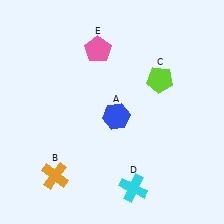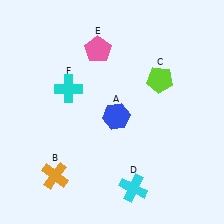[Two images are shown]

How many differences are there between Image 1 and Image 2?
There is 1 difference between the two images.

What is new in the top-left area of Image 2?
A cyan cross (F) was added in the top-left area of Image 2.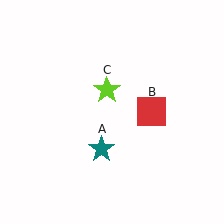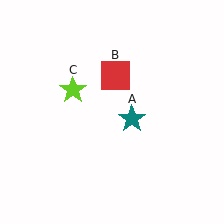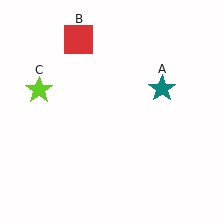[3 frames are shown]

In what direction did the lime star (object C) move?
The lime star (object C) moved left.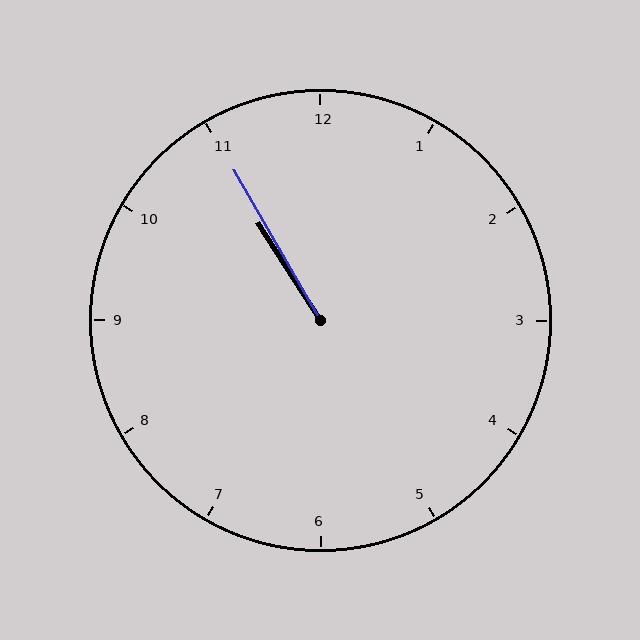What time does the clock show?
10:55.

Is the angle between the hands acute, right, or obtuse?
It is acute.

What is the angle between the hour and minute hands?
Approximately 2 degrees.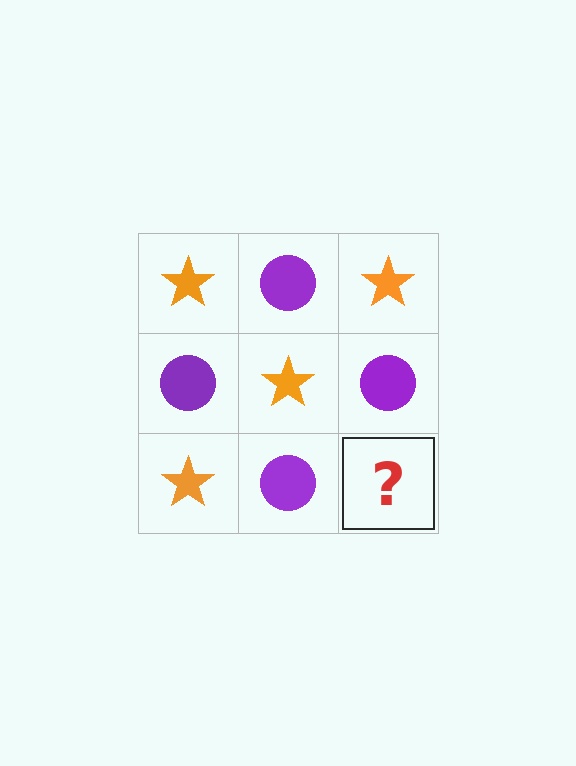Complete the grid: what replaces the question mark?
The question mark should be replaced with an orange star.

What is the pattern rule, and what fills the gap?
The rule is that it alternates orange star and purple circle in a checkerboard pattern. The gap should be filled with an orange star.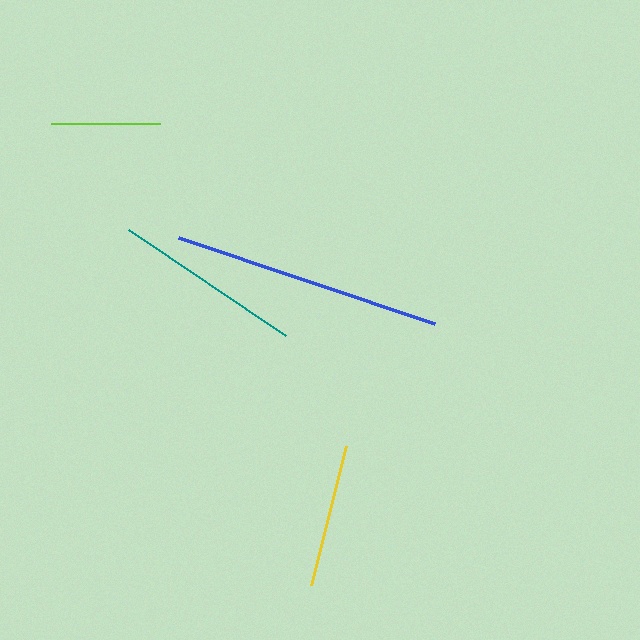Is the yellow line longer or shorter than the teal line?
The teal line is longer than the yellow line.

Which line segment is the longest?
The blue line is the longest at approximately 270 pixels.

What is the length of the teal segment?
The teal segment is approximately 189 pixels long.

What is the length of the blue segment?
The blue segment is approximately 270 pixels long.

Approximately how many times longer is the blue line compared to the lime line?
The blue line is approximately 2.5 times the length of the lime line.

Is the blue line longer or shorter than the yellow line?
The blue line is longer than the yellow line.